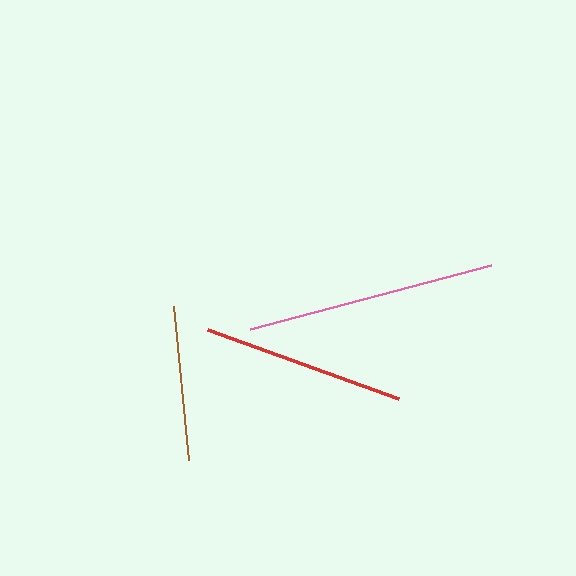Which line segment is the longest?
The pink line is the longest at approximately 250 pixels.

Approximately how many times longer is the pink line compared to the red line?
The pink line is approximately 1.2 times the length of the red line.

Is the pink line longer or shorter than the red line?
The pink line is longer than the red line.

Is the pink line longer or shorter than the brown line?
The pink line is longer than the brown line.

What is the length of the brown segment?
The brown segment is approximately 155 pixels long.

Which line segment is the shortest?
The brown line is the shortest at approximately 155 pixels.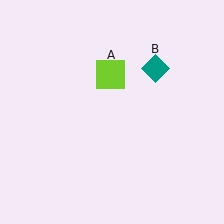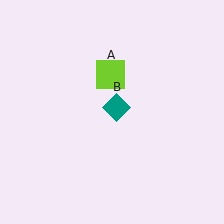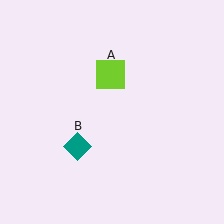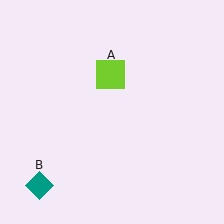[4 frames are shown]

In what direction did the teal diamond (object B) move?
The teal diamond (object B) moved down and to the left.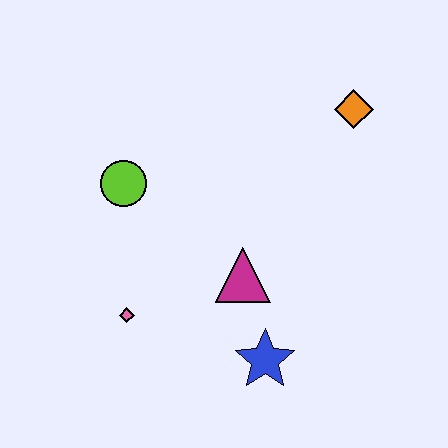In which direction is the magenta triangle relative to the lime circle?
The magenta triangle is to the right of the lime circle.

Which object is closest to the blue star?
The magenta triangle is closest to the blue star.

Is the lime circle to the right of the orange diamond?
No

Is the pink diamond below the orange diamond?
Yes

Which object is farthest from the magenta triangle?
The orange diamond is farthest from the magenta triangle.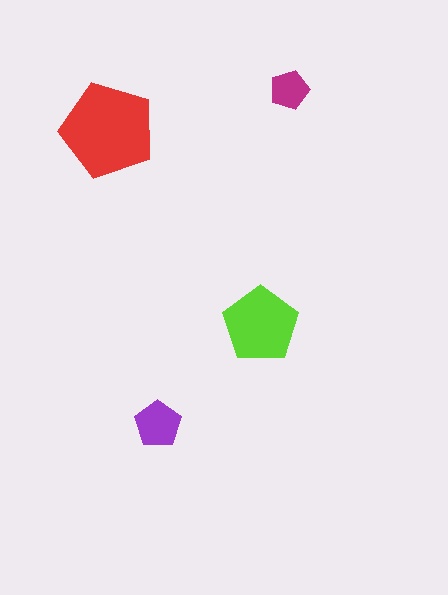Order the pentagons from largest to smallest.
the red one, the lime one, the purple one, the magenta one.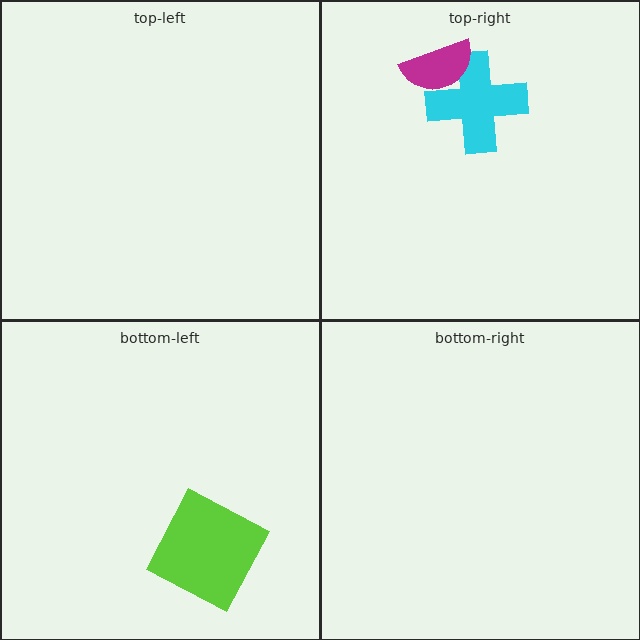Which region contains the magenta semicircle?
The top-right region.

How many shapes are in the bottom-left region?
1.